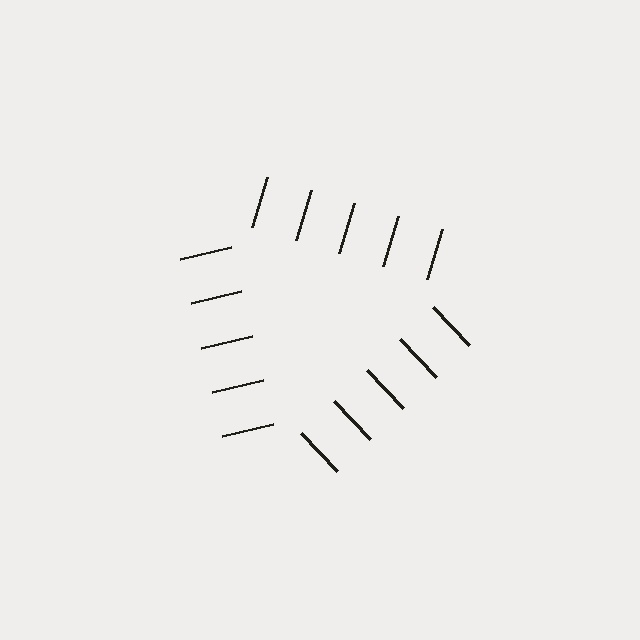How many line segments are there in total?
15 — 5 along each of the 3 edges.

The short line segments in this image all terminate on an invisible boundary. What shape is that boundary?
An illusory triangle — the line segments terminate on its edges but no continuous stroke is drawn.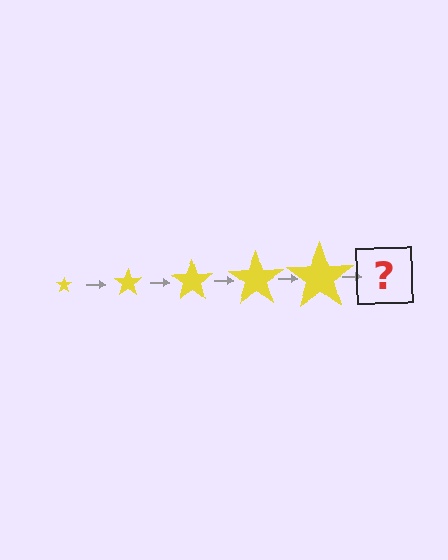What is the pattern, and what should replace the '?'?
The pattern is that the star gets progressively larger each step. The '?' should be a yellow star, larger than the previous one.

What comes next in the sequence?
The next element should be a yellow star, larger than the previous one.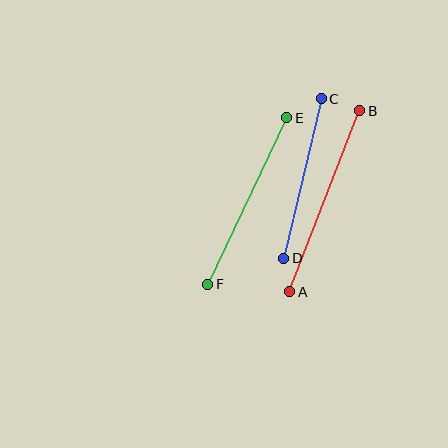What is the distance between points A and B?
The distance is approximately 194 pixels.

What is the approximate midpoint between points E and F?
The midpoint is at approximately (247, 201) pixels.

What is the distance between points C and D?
The distance is approximately 164 pixels.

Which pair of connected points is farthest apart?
Points A and B are farthest apart.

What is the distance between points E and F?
The distance is approximately 184 pixels.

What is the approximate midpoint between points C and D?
The midpoint is at approximately (303, 179) pixels.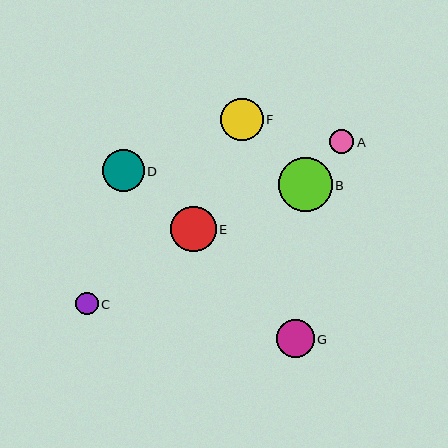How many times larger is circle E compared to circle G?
Circle E is approximately 1.2 times the size of circle G.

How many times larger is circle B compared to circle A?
Circle B is approximately 2.3 times the size of circle A.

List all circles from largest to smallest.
From largest to smallest: B, E, F, D, G, A, C.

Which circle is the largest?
Circle B is the largest with a size of approximately 54 pixels.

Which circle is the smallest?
Circle C is the smallest with a size of approximately 22 pixels.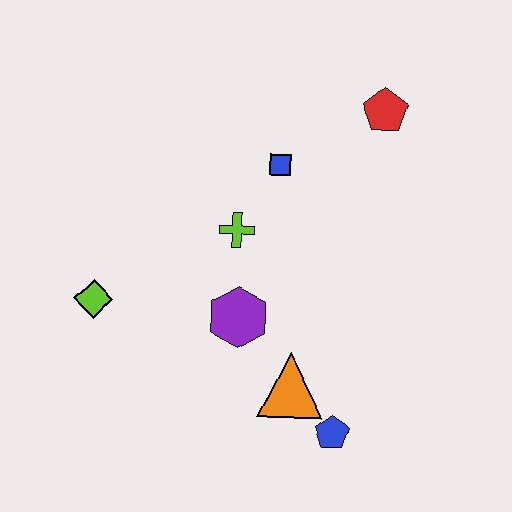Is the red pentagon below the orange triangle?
No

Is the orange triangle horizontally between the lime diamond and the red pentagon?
Yes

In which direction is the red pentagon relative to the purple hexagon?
The red pentagon is above the purple hexagon.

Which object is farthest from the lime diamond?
The red pentagon is farthest from the lime diamond.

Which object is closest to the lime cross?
The blue square is closest to the lime cross.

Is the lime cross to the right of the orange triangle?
No